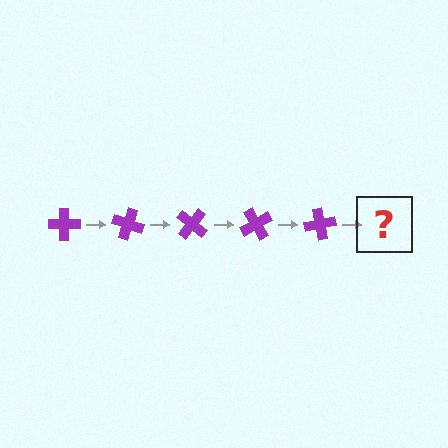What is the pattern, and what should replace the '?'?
The pattern is that the cross rotates 20 degrees each step. The '?' should be a purple cross rotated 100 degrees.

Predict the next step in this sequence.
The next step is a purple cross rotated 100 degrees.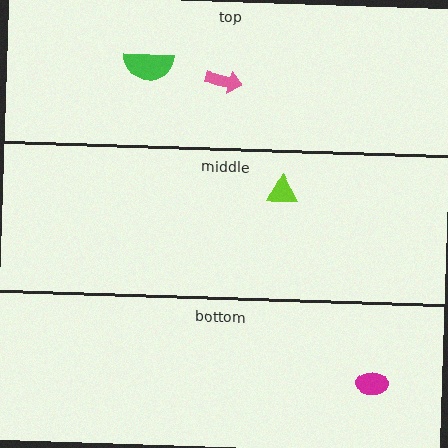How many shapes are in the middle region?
1.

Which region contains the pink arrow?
The top region.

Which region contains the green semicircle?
The top region.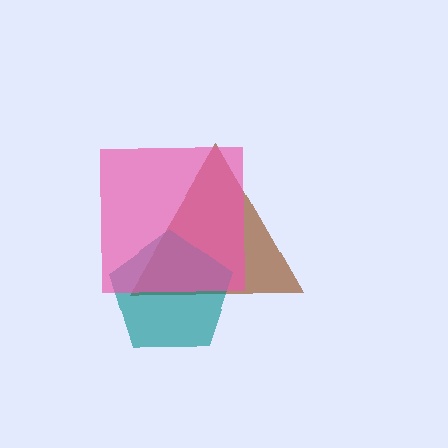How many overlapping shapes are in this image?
There are 3 overlapping shapes in the image.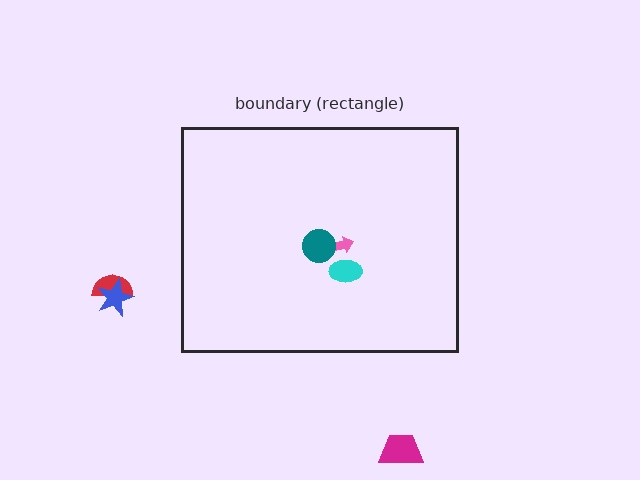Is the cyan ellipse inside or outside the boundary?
Inside.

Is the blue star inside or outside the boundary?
Outside.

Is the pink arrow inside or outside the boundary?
Inside.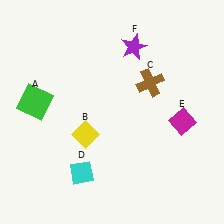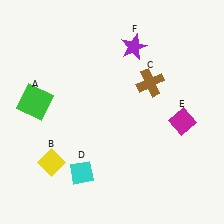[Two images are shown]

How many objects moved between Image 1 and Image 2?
1 object moved between the two images.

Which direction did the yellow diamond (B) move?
The yellow diamond (B) moved left.